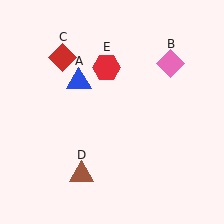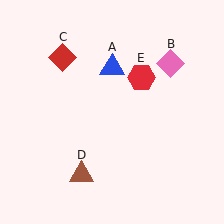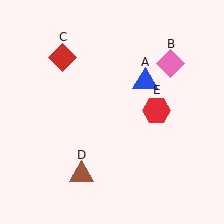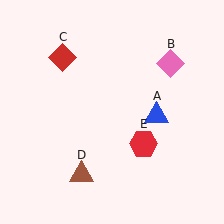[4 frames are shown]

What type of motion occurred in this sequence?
The blue triangle (object A), red hexagon (object E) rotated clockwise around the center of the scene.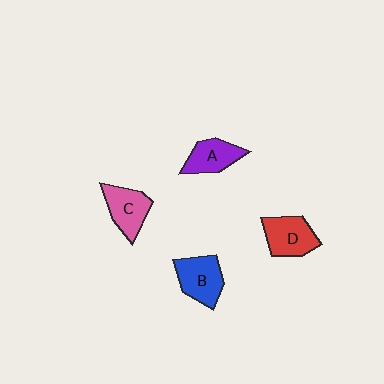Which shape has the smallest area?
Shape A (purple).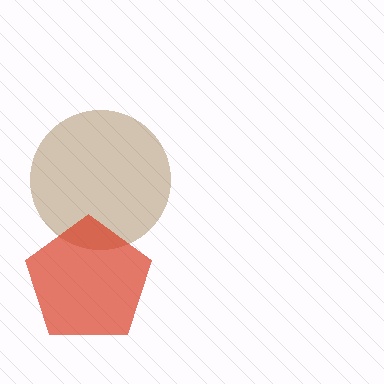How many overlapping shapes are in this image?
There are 2 overlapping shapes in the image.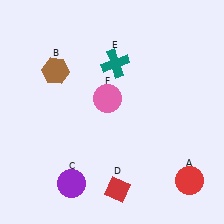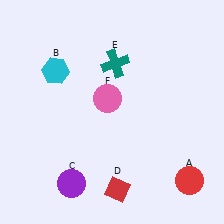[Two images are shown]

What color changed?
The hexagon (B) changed from brown in Image 1 to cyan in Image 2.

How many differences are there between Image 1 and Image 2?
There is 1 difference between the two images.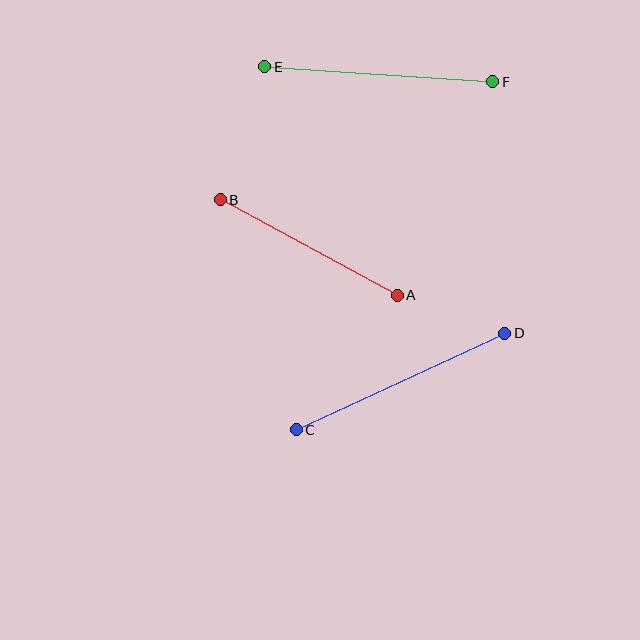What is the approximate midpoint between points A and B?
The midpoint is at approximately (309, 248) pixels.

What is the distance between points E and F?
The distance is approximately 228 pixels.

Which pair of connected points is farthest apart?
Points C and D are farthest apart.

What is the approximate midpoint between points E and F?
The midpoint is at approximately (379, 74) pixels.